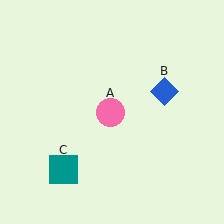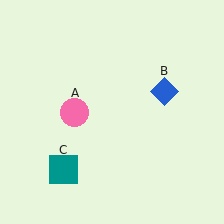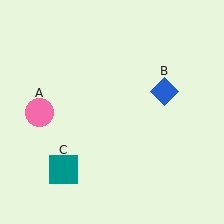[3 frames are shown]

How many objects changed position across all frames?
1 object changed position: pink circle (object A).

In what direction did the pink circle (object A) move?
The pink circle (object A) moved left.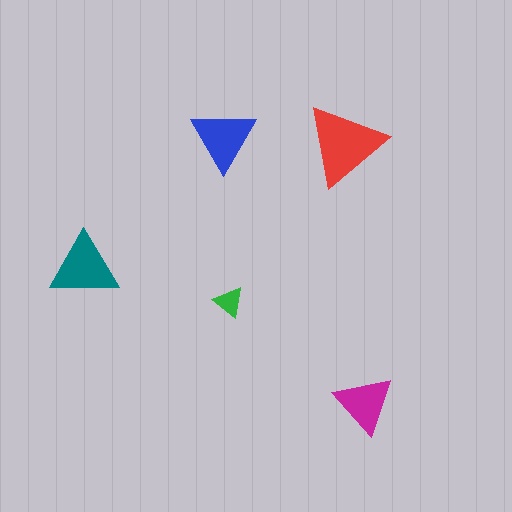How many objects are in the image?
There are 5 objects in the image.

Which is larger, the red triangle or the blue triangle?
The red one.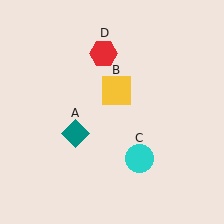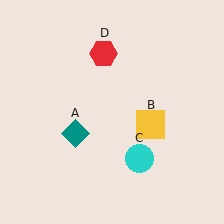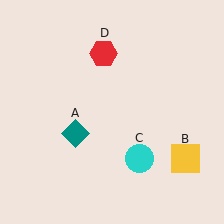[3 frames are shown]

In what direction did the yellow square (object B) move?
The yellow square (object B) moved down and to the right.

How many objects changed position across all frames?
1 object changed position: yellow square (object B).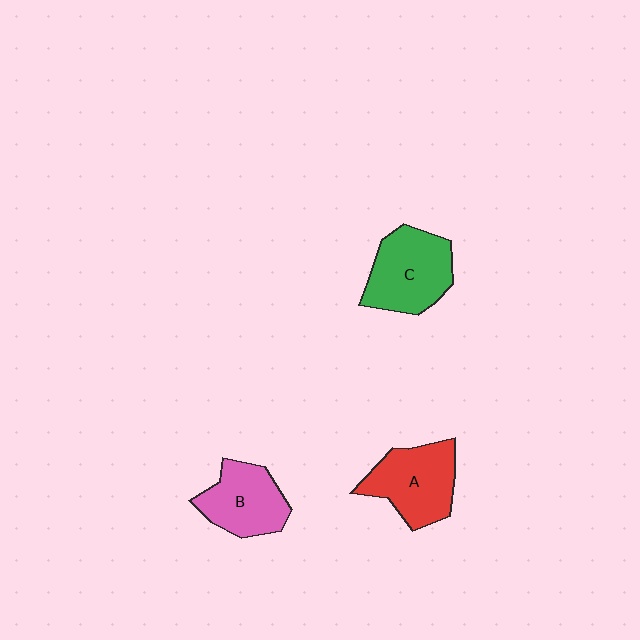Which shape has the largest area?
Shape C (green).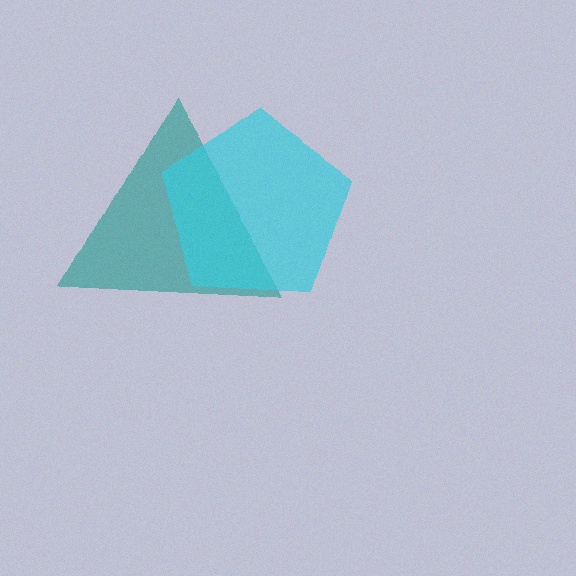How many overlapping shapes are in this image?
There are 2 overlapping shapes in the image.